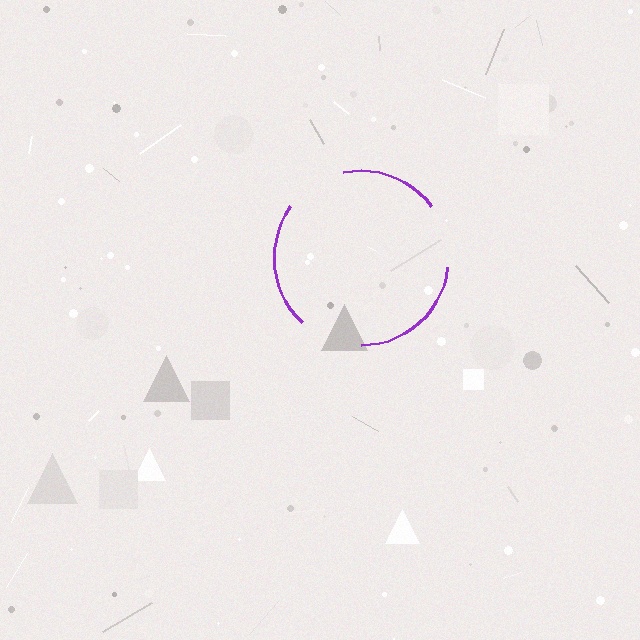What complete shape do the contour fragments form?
The contour fragments form a circle.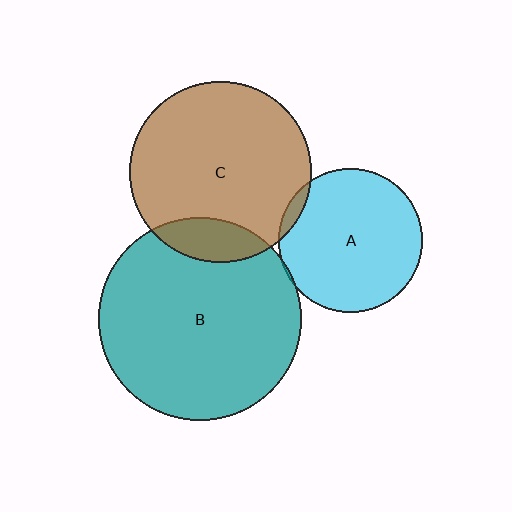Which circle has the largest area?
Circle B (teal).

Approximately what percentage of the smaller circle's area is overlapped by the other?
Approximately 15%.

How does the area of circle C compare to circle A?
Approximately 1.6 times.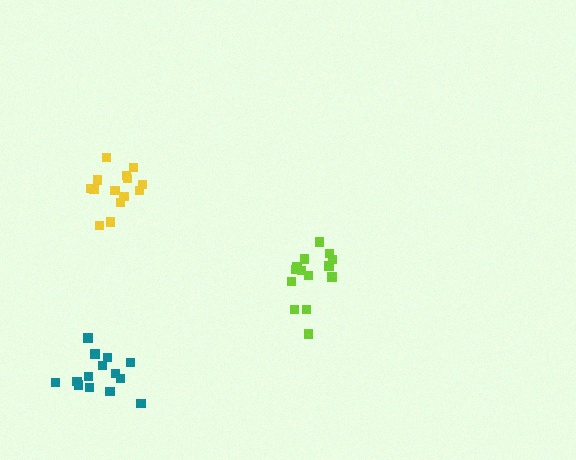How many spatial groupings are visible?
There are 3 spatial groupings.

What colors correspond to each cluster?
The clusters are colored: teal, yellow, lime.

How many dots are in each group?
Group 1: 14 dots, Group 2: 15 dots, Group 3: 14 dots (43 total).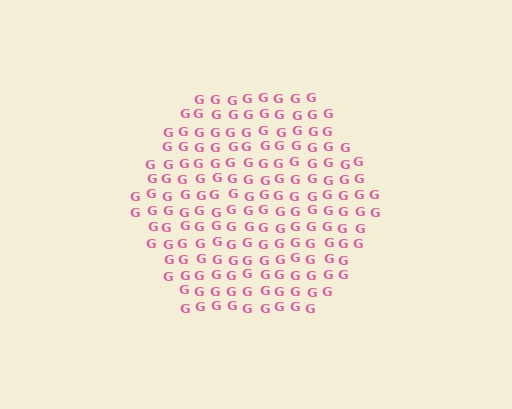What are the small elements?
The small elements are letter G's.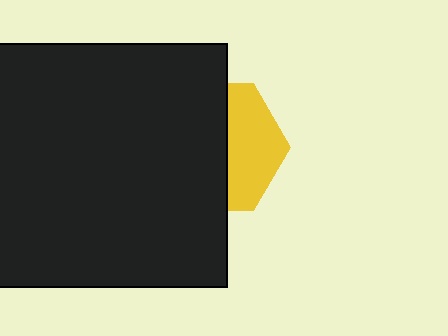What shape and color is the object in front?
The object in front is a black square.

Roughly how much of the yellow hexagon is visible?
A small part of it is visible (roughly 41%).